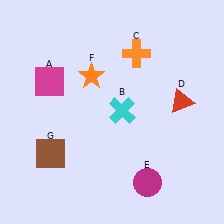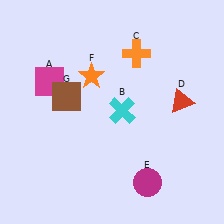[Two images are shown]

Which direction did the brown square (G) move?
The brown square (G) moved up.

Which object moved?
The brown square (G) moved up.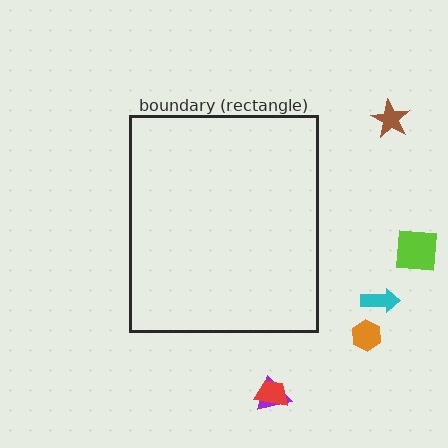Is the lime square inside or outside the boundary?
Outside.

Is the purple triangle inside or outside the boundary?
Outside.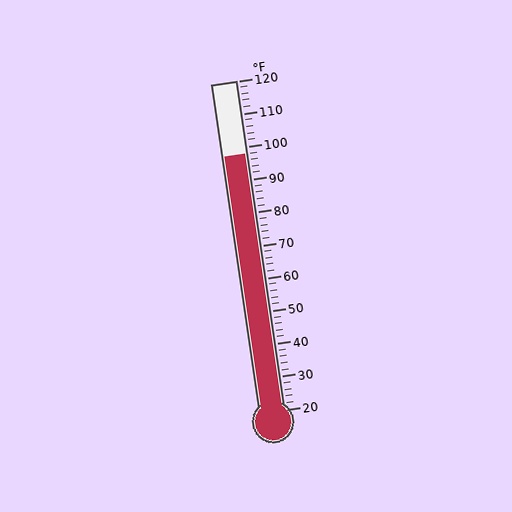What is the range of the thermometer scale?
The thermometer scale ranges from 20°F to 120°F.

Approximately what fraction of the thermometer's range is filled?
The thermometer is filled to approximately 80% of its range.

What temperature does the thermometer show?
The thermometer shows approximately 98°F.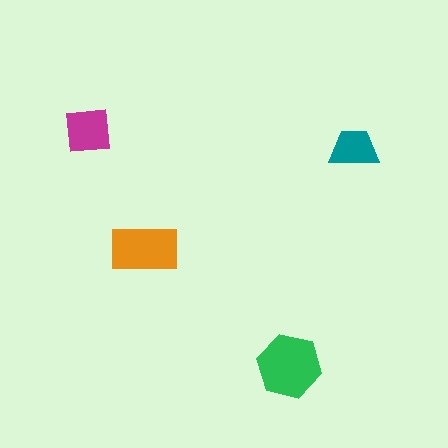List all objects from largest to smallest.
The green hexagon, the orange rectangle, the magenta square, the teal trapezoid.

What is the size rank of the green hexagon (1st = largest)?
1st.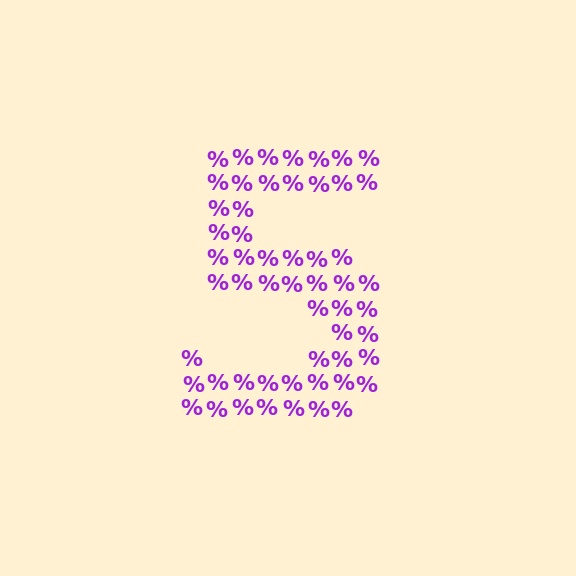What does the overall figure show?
The overall figure shows the digit 5.